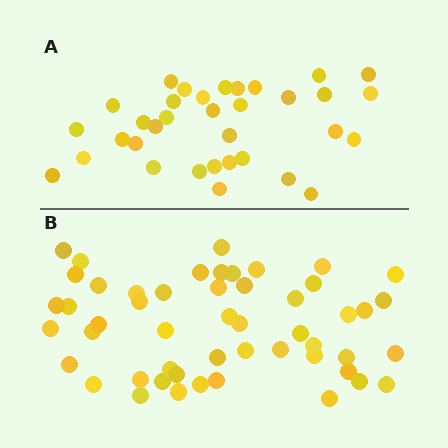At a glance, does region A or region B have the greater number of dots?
Region B (the bottom region) has more dots.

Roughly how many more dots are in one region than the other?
Region B has approximately 15 more dots than region A.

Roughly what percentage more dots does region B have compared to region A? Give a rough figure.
About 50% more.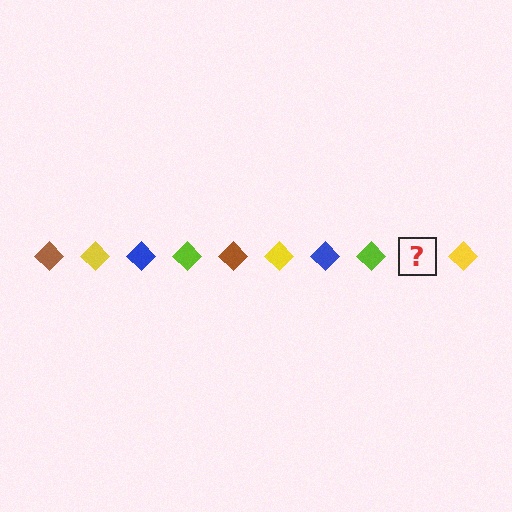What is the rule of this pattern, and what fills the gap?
The rule is that the pattern cycles through brown, yellow, blue, lime diamonds. The gap should be filled with a brown diamond.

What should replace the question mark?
The question mark should be replaced with a brown diamond.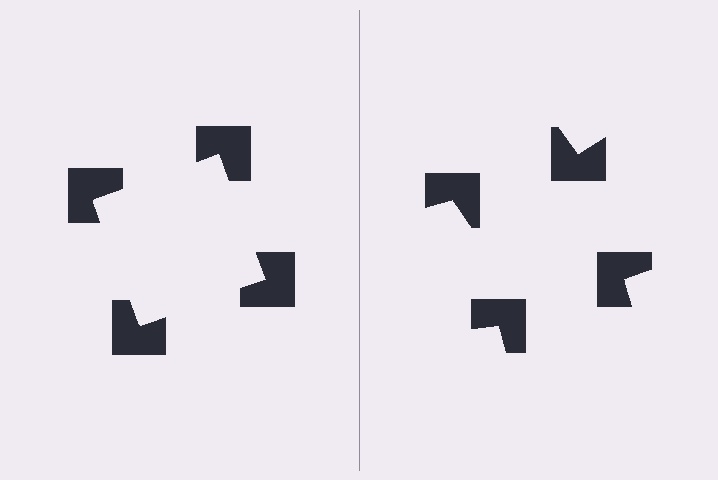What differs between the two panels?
The notched squares are positioned identically on both sides; only the wedge orientations differ. On the left they align to a square; on the right they are misaligned.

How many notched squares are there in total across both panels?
8 — 4 on each side.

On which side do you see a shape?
An illusory square appears on the left side. On the right side the wedge cuts are rotated, so no coherent shape forms.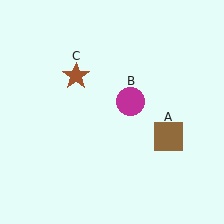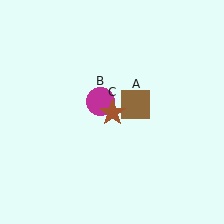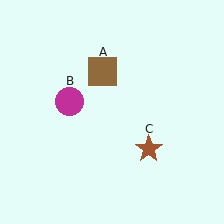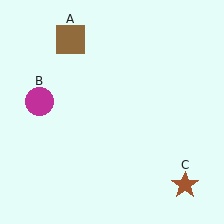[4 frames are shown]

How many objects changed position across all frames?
3 objects changed position: brown square (object A), magenta circle (object B), brown star (object C).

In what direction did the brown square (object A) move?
The brown square (object A) moved up and to the left.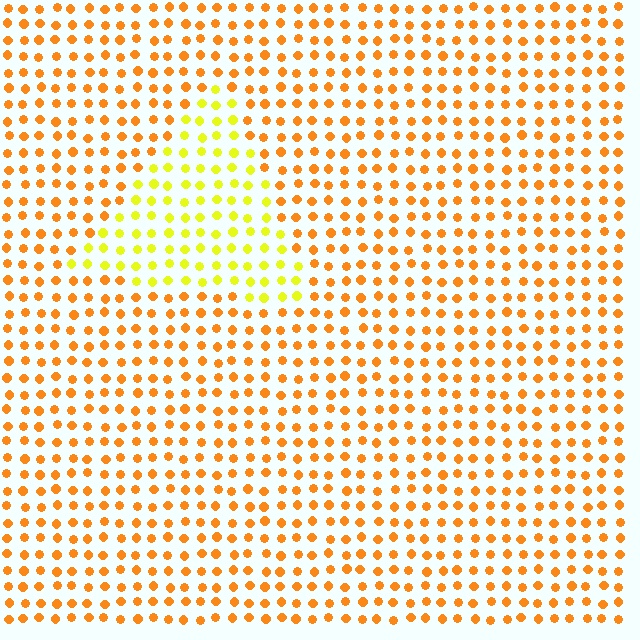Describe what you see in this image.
The image is filled with small orange elements in a uniform arrangement. A triangle-shaped region is visible where the elements are tinted to a slightly different hue, forming a subtle color boundary.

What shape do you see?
I see a triangle.